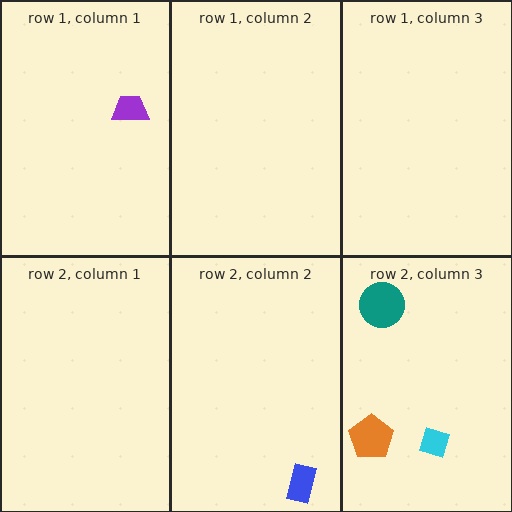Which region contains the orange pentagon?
The row 2, column 3 region.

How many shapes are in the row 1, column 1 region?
1.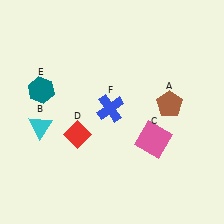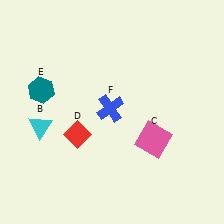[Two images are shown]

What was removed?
The brown pentagon (A) was removed in Image 2.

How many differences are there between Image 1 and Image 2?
There is 1 difference between the two images.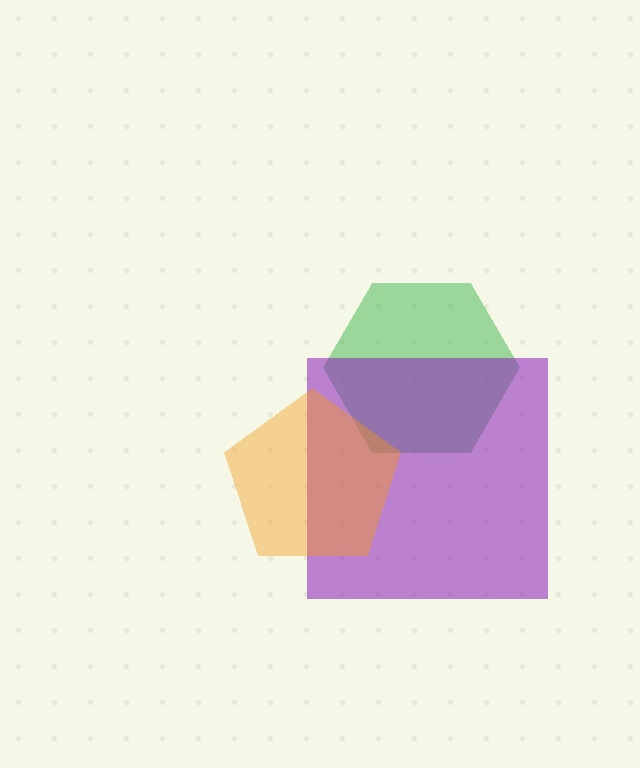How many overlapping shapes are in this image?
There are 3 overlapping shapes in the image.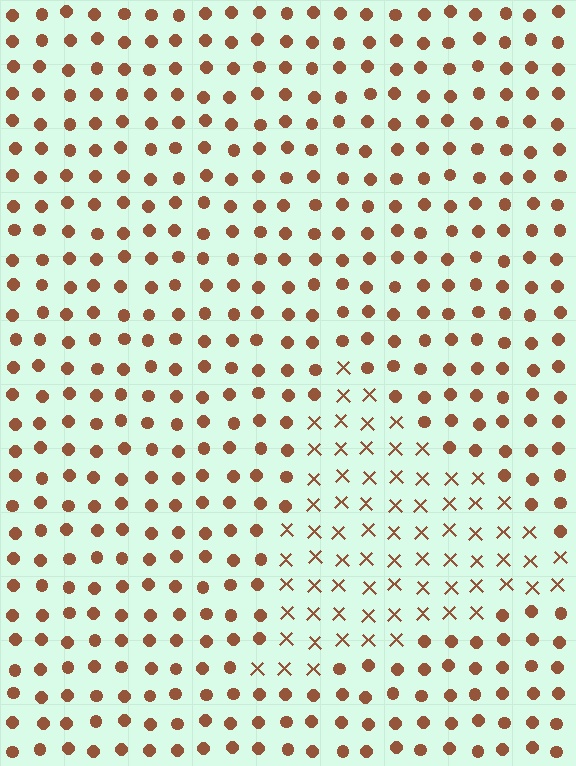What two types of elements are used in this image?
The image uses X marks inside the triangle region and circles outside it.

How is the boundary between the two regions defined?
The boundary is defined by a change in element shape: X marks inside vs. circles outside. All elements share the same color and spacing.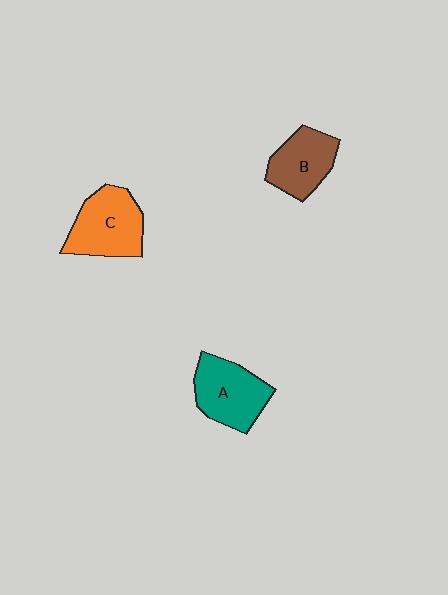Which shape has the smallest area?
Shape B (brown).